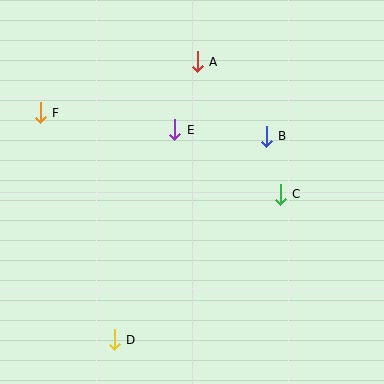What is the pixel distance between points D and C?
The distance between D and C is 221 pixels.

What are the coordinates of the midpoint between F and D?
The midpoint between F and D is at (77, 226).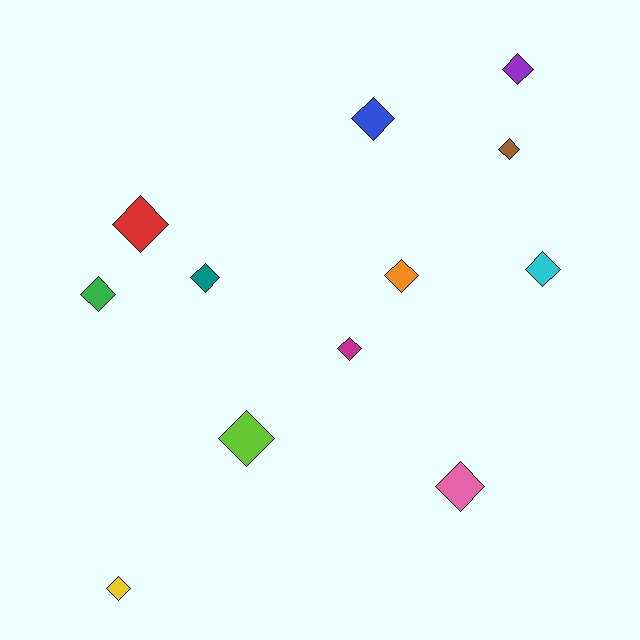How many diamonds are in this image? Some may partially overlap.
There are 12 diamonds.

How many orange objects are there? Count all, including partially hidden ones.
There is 1 orange object.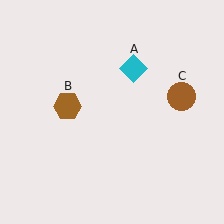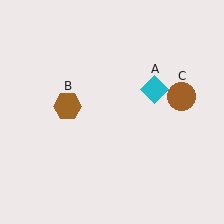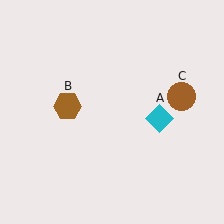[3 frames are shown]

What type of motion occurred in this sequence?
The cyan diamond (object A) rotated clockwise around the center of the scene.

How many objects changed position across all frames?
1 object changed position: cyan diamond (object A).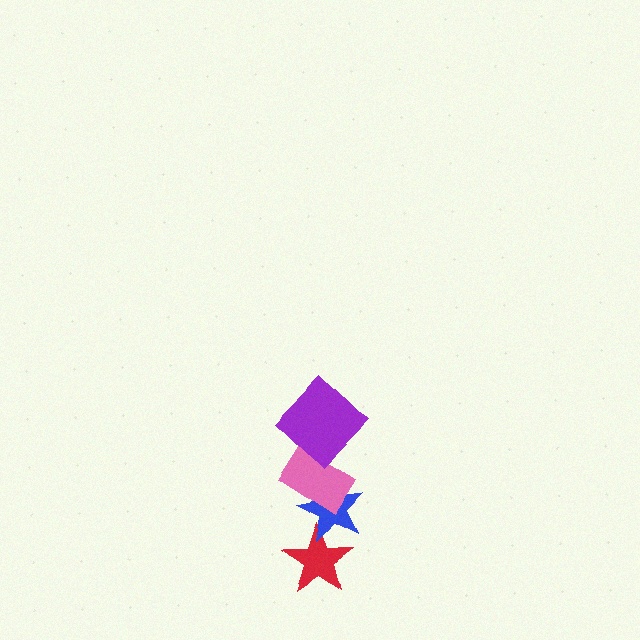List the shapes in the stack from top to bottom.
From top to bottom: the purple diamond, the pink rectangle, the blue star, the red star.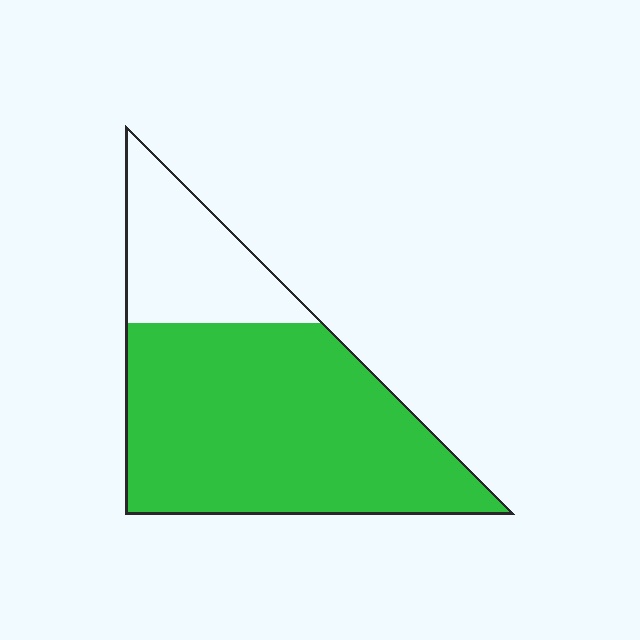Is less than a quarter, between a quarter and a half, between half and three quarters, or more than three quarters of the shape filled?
Between half and three quarters.